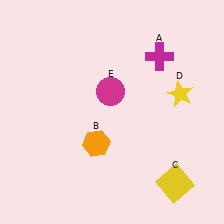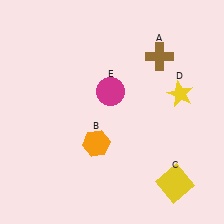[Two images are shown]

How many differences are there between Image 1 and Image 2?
There is 1 difference between the two images.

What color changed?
The cross (A) changed from magenta in Image 1 to brown in Image 2.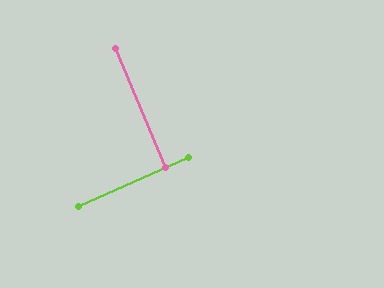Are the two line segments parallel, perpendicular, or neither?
Perpendicular — they meet at approximately 89°.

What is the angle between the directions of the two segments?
Approximately 89 degrees.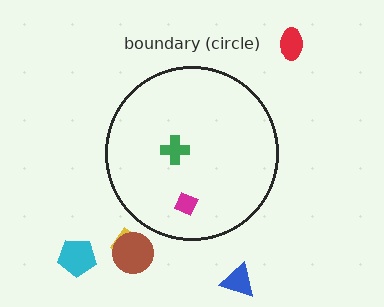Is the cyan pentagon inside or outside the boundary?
Outside.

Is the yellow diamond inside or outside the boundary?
Outside.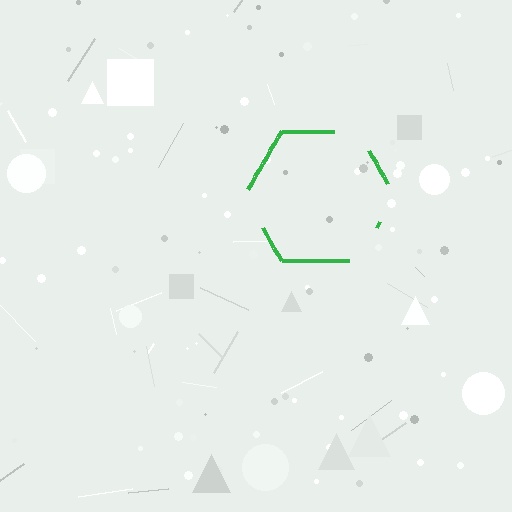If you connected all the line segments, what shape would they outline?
They would outline a hexagon.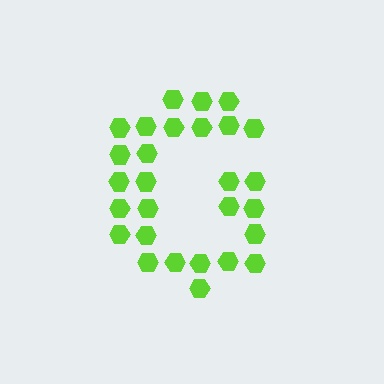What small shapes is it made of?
It is made of small hexagons.